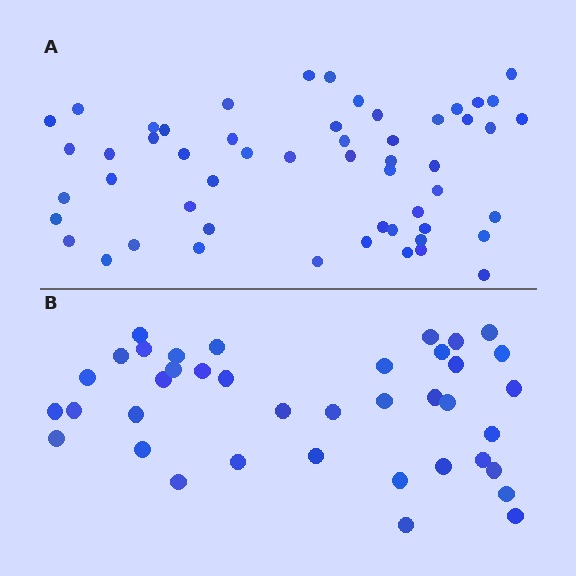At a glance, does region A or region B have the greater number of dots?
Region A (the top region) has more dots.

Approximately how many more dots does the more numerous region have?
Region A has approximately 15 more dots than region B.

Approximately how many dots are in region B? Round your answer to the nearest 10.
About 40 dots. (The exact count is 39, which rounds to 40.)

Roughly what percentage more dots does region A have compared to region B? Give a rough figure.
About 40% more.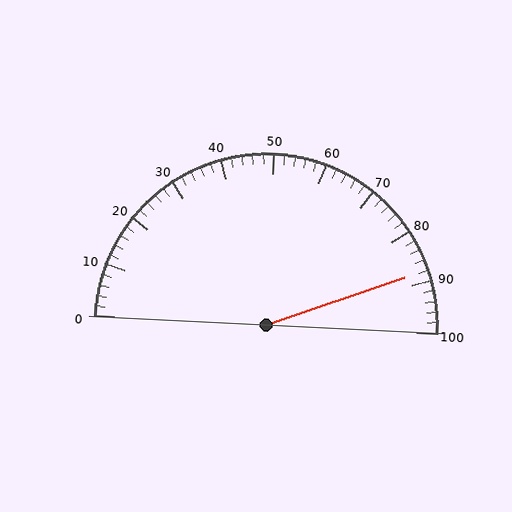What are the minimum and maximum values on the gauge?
The gauge ranges from 0 to 100.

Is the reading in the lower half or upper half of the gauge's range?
The reading is in the upper half of the range (0 to 100).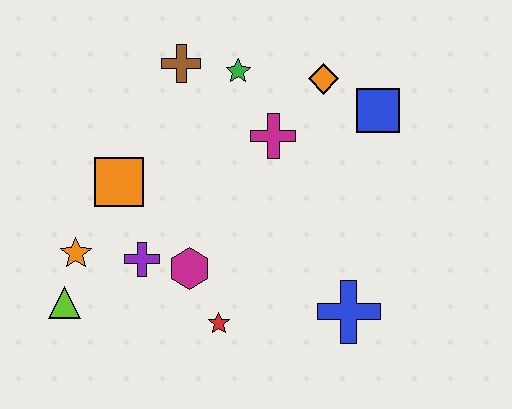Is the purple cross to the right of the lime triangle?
Yes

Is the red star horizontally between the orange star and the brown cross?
No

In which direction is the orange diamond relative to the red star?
The orange diamond is above the red star.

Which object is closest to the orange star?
The lime triangle is closest to the orange star.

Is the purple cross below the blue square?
Yes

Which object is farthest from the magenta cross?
The lime triangle is farthest from the magenta cross.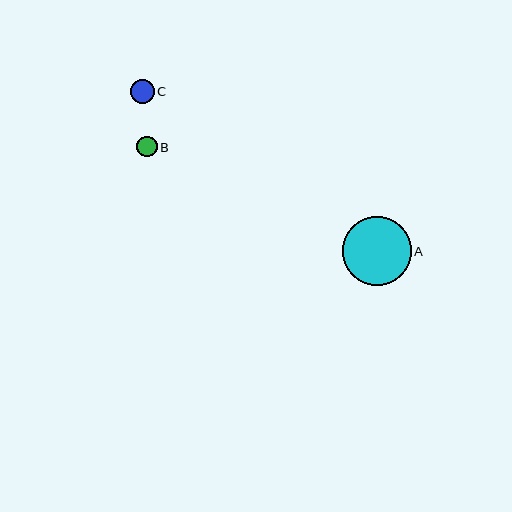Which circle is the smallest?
Circle B is the smallest with a size of approximately 20 pixels.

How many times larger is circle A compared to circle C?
Circle A is approximately 2.9 times the size of circle C.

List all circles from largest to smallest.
From largest to smallest: A, C, B.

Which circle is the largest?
Circle A is the largest with a size of approximately 69 pixels.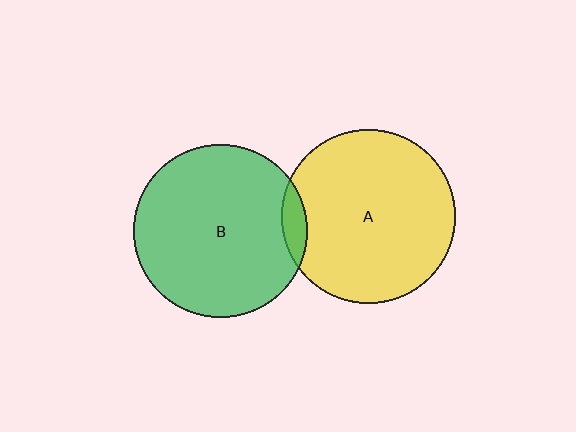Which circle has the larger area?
Circle A (yellow).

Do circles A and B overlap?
Yes.